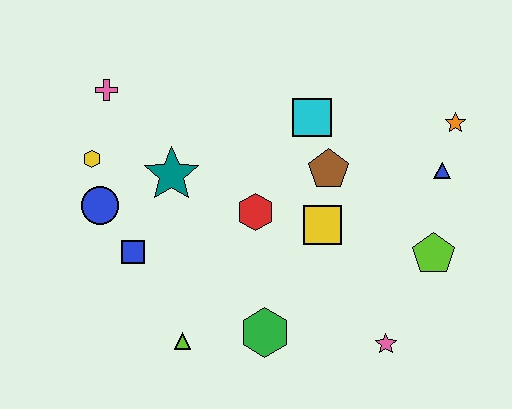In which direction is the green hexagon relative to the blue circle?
The green hexagon is to the right of the blue circle.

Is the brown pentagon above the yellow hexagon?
No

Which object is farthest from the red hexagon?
The orange star is farthest from the red hexagon.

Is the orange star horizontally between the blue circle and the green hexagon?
No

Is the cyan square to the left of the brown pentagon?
Yes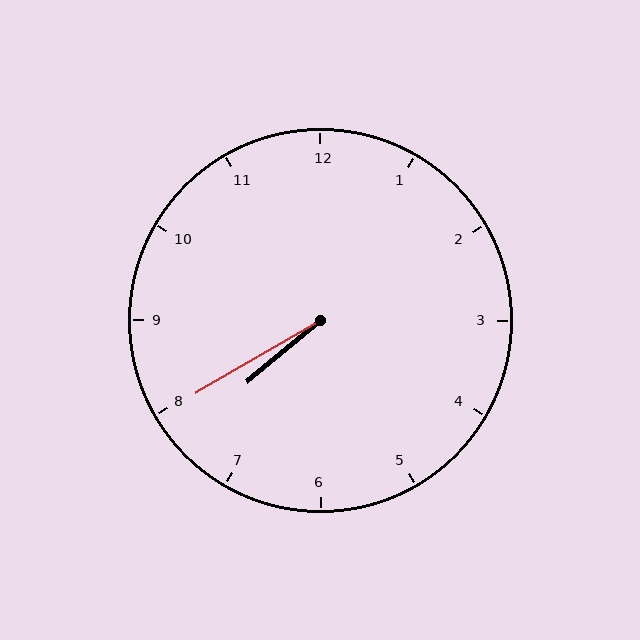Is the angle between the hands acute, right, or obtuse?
It is acute.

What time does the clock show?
7:40.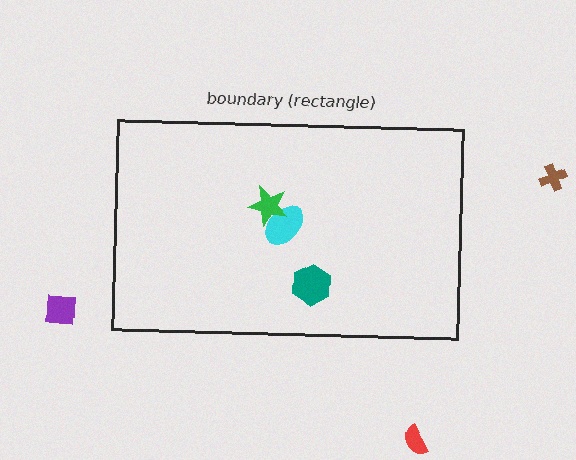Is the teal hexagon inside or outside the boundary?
Inside.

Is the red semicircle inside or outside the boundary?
Outside.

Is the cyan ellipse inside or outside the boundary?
Inside.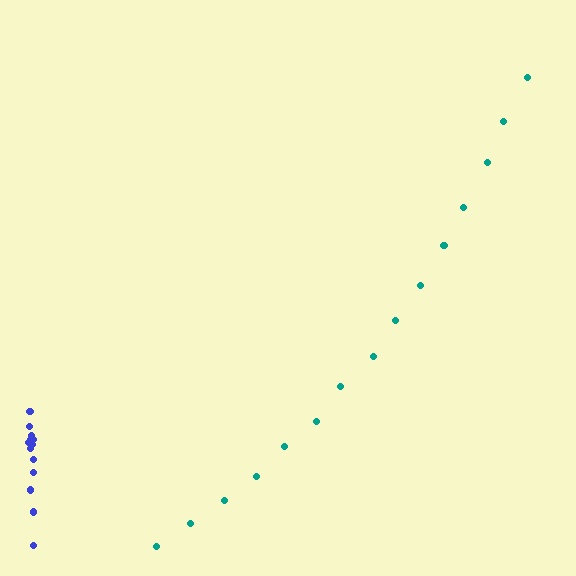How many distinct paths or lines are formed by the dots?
There are 2 distinct paths.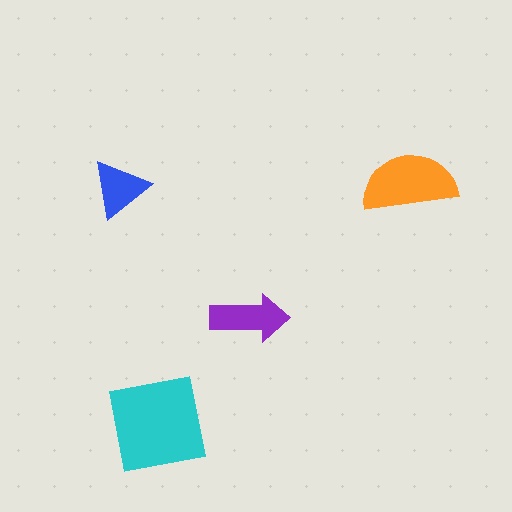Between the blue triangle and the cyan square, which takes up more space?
The cyan square.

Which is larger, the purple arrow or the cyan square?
The cyan square.